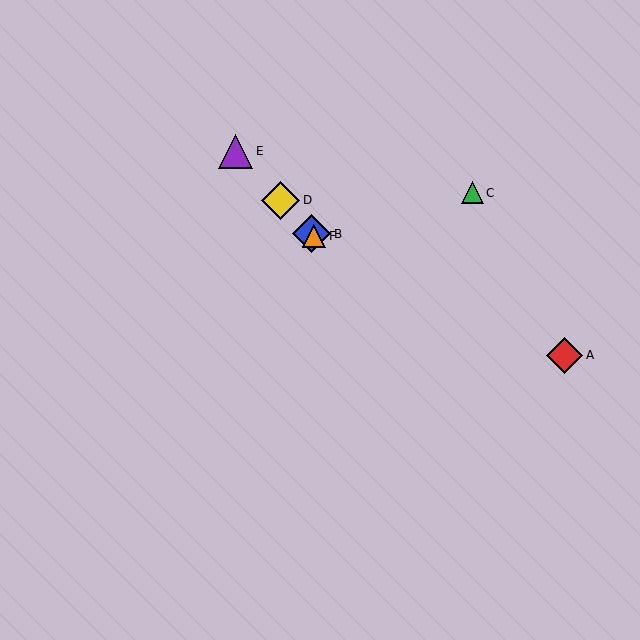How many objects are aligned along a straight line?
4 objects (B, D, E, F) are aligned along a straight line.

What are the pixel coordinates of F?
Object F is at (314, 236).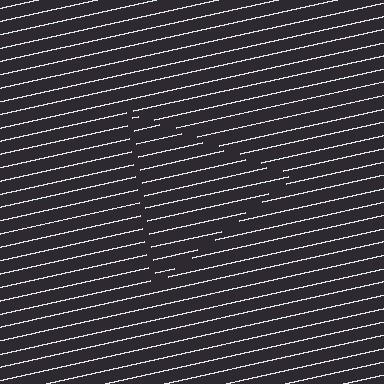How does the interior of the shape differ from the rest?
The interior of the shape contains the same grating, shifted by half a period — the contour is defined by the phase discontinuity where line-ends from the inner and outer gratings abut.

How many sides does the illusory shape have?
3 sides — the line-ends trace a triangle.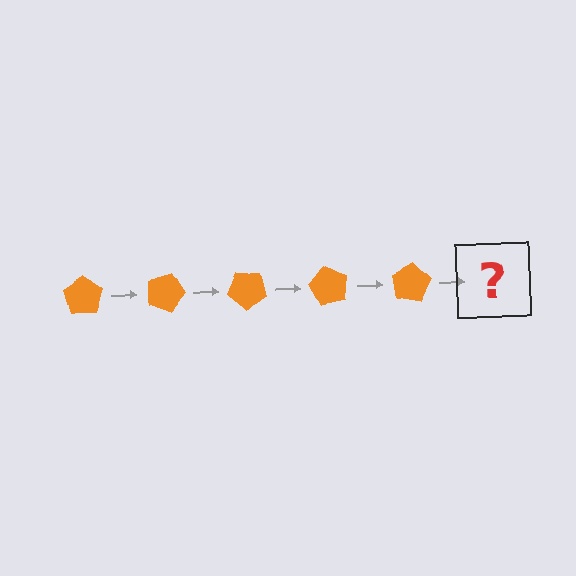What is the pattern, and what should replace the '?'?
The pattern is that the pentagon rotates 20 degrees each step. The '?' should be an orange pentagon rotated 100 degrees.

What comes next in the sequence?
The next element should be an orange pentagon rotated 100 degrees.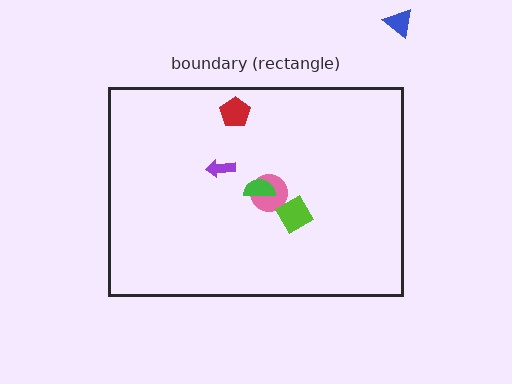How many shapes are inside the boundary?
5 inside, 1 outside.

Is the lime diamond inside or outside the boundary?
Inside.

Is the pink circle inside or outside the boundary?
Inside.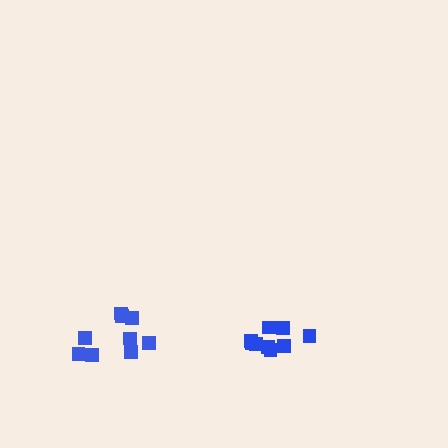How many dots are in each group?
Group 1: 9 dots, Group 2: 9 dots (18 total).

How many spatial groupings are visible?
There are 2 spatial groupings.